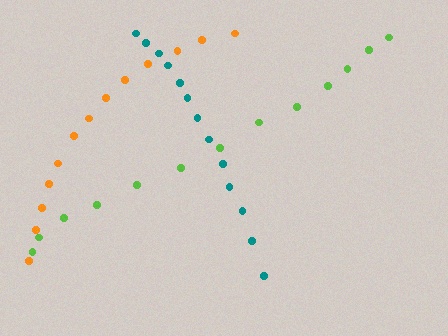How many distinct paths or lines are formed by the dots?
There are 3 distinct paths.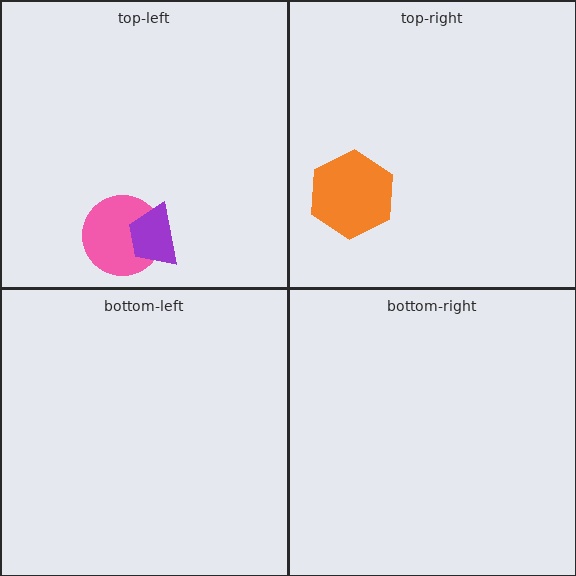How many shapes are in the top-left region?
2.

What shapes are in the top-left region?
The pink circle, the purple trapezoid.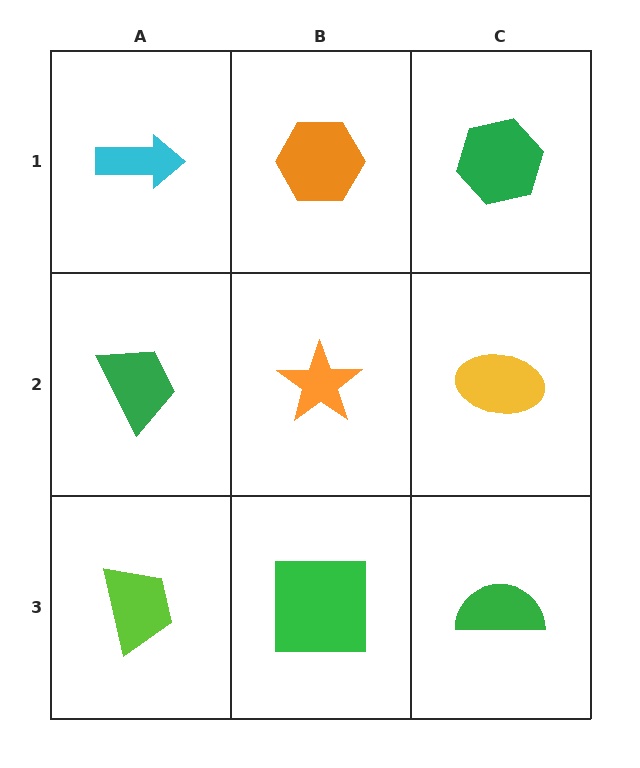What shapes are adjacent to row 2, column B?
An orange hexagon (row 1, column B), a green square (row 3, column B), a green trapezoid (row 2, column A), a yellow ellipse (row 2, column C).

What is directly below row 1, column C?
A yellow ellipse.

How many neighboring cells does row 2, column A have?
3.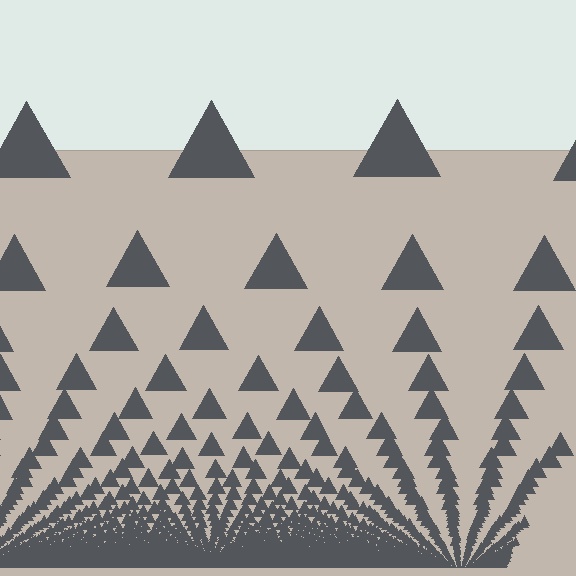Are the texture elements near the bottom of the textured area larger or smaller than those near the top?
Smaller. The gradient is inverted — elements near the bottom are smaller and denser.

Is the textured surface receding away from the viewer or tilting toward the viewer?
The surface appears to tilt toward the viewer. Texture elements get larger and sparser toward the top.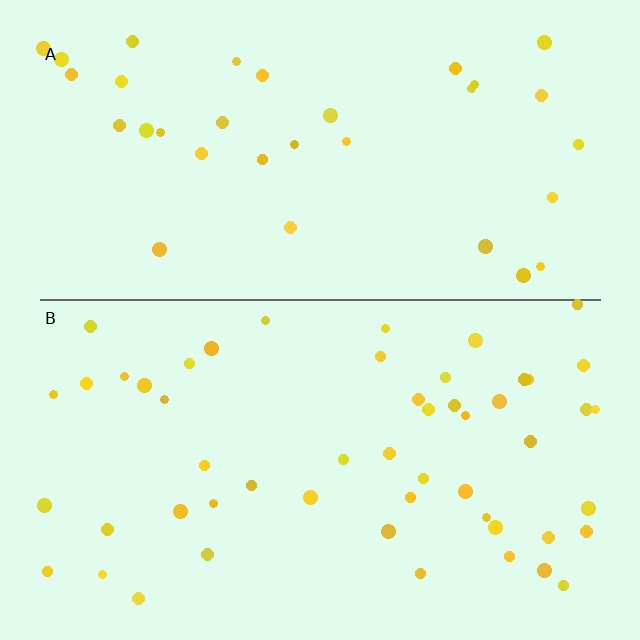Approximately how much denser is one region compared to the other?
Approximately 1.6× — region B over region A.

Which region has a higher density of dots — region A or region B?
B (the bottom).